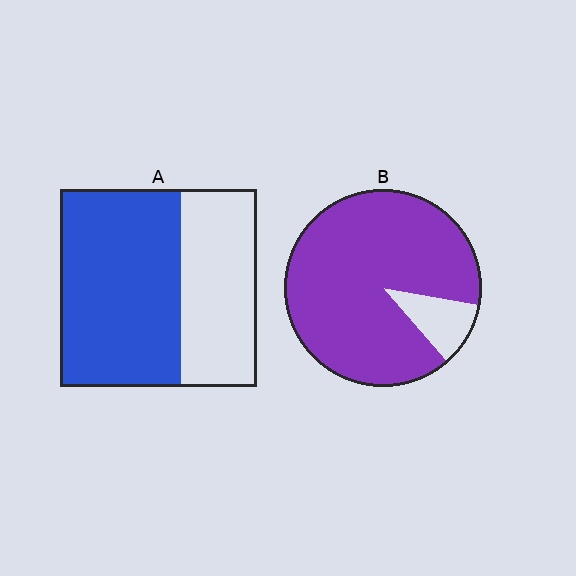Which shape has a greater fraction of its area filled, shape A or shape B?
Shape B.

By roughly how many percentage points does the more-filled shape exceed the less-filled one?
By roughly 30 percentage points (B over A).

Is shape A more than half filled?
Yes.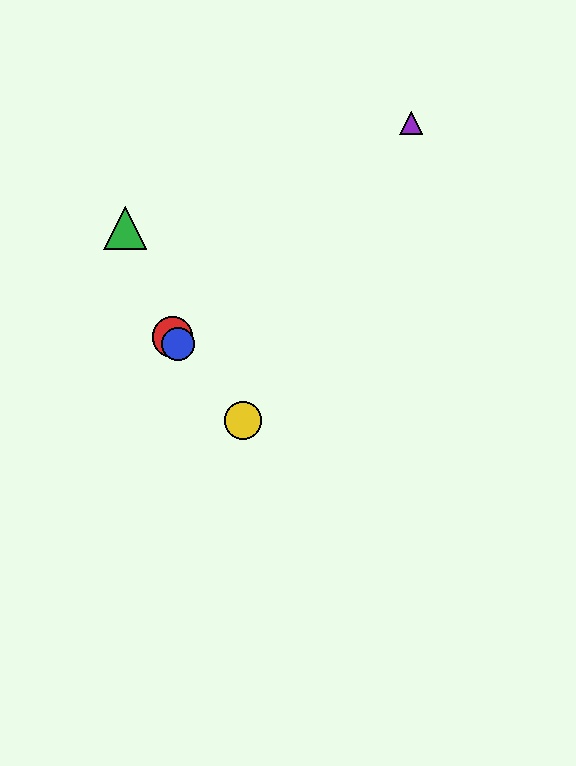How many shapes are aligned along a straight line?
3 shapes (the red circle, the blue circle, the yellow circle) are aligned along a straight line.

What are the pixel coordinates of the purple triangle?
The purple triangle is at (411, 123).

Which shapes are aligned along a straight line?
The red circle, the blue circle, the yellow circle are aligned along a straight line.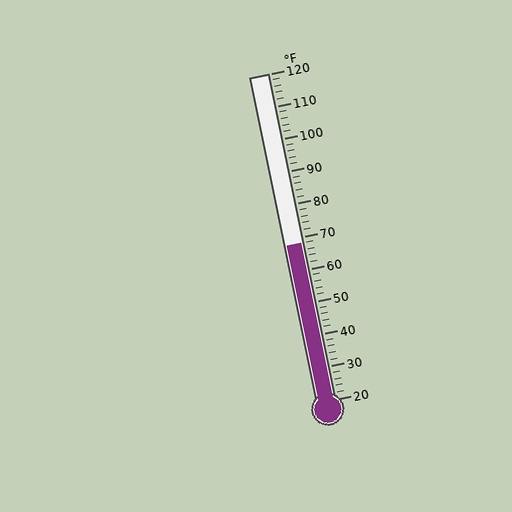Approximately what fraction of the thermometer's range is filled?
The thermometer is filled to approximately 50% of its range.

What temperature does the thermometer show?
The thermometer shows approximately 68°F.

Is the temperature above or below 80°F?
The temperature is below 80°F.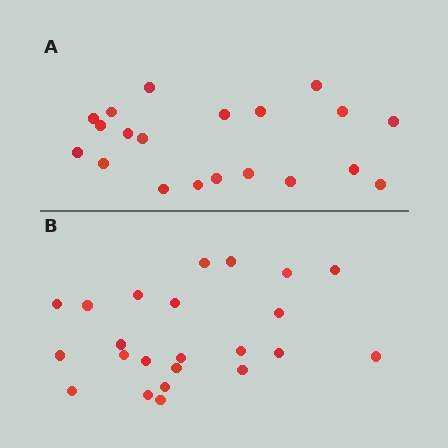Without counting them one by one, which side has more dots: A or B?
Region B (the bottom region) has more dots.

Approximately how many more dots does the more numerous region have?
Region B has just a few more — roughly 2 or 3 more dots than region A.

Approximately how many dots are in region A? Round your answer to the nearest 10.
About 20 dots.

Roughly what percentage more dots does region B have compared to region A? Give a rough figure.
About 15% more.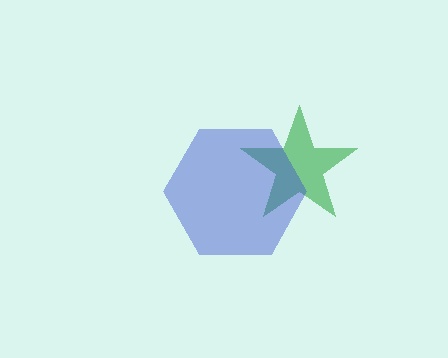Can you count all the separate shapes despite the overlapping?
Yes, there are 2 separate shapes.